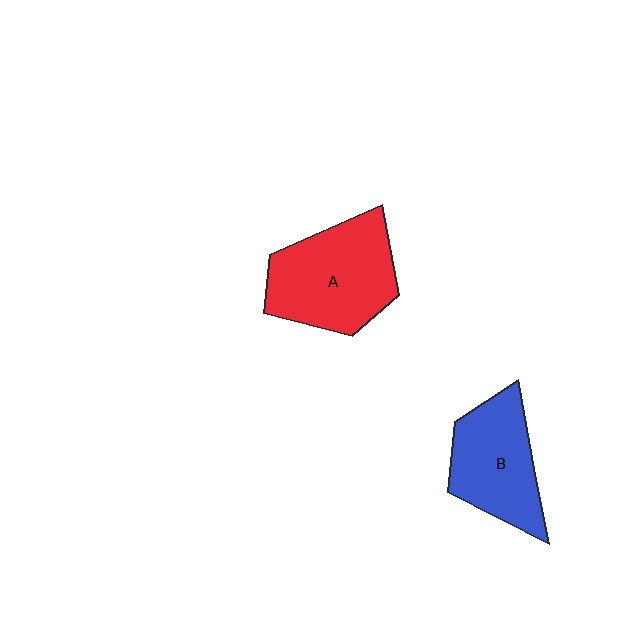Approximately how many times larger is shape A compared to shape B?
Approximately 1.2 times.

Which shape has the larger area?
Shape A (red).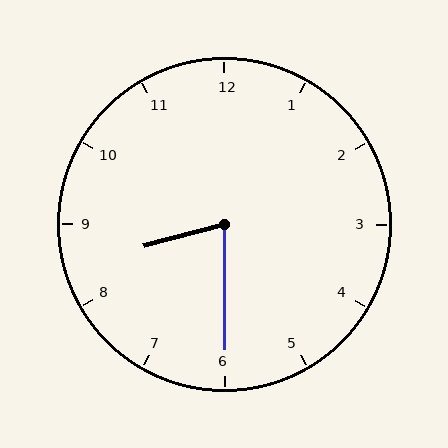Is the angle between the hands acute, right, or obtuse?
It is acute.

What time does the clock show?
8:30.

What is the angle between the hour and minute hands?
Approximately 75 degrees.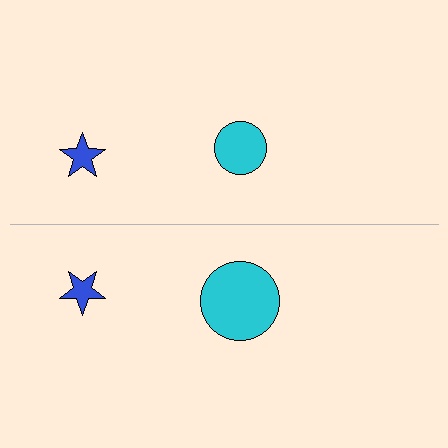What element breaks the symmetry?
The cyan circle on the bottom side has a different size than its mirror counterpart.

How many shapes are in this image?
There are 4 shapes in this image.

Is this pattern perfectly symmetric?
No, the pattern is not perfectly symmetric. The cyan circle on the bottom side has a different size than its mirror counterpart.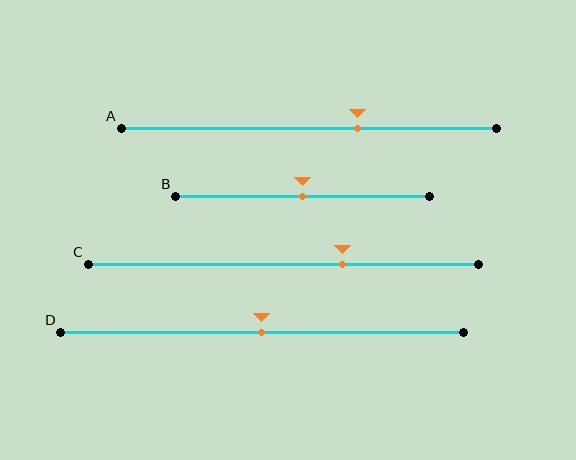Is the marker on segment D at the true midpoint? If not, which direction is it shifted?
Yes, the marker on segment D is at the true midpoint.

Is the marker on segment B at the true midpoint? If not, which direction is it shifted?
Yes, the marker on segment B is at the true midpoint.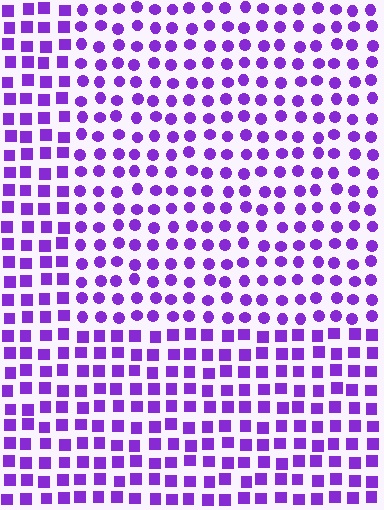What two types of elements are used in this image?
The image uses circles inside the rectangle region and squares outside it.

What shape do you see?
I see a rectangle.